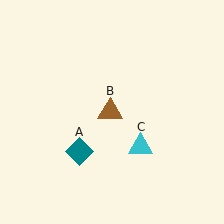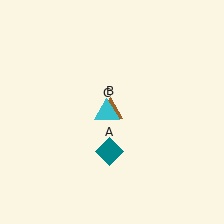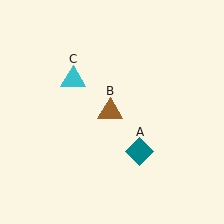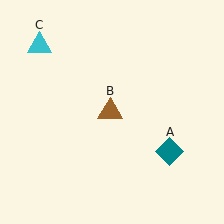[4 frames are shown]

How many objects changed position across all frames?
2 objects changed position: teal diamond (object A), cyan triangle (object C).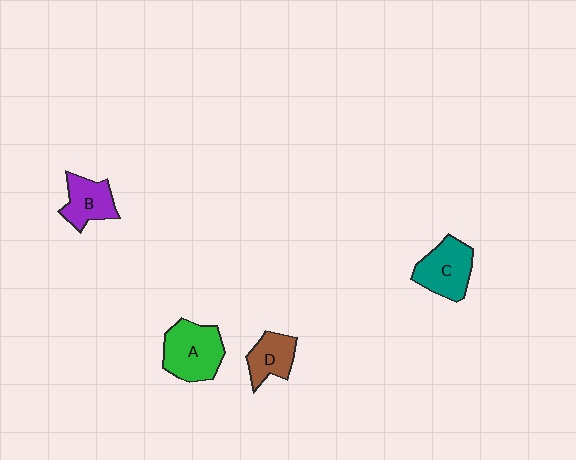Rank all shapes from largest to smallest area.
From largest to smallest: A (green), C (teal), B (purple), D (brown).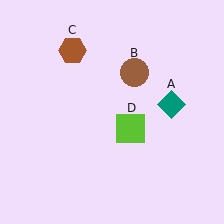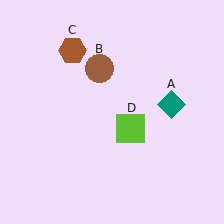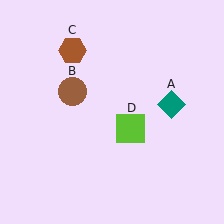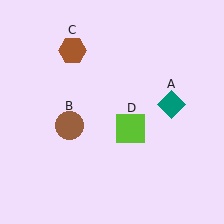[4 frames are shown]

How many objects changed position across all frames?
1 object changed position: brown circle (object B).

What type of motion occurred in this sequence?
The brown circle (object B) rotated counterclockwise around the center of the scene.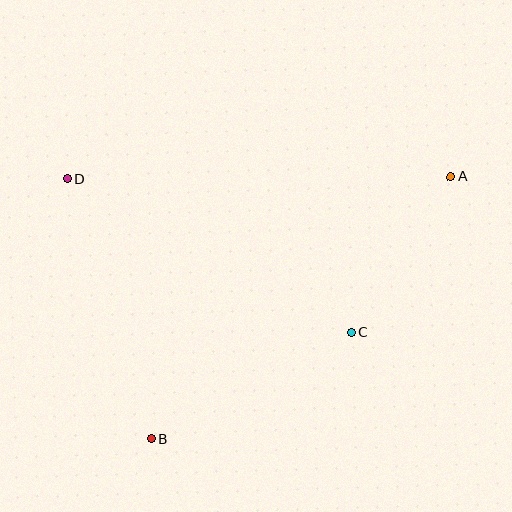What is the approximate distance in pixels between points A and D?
The distance between A and D is approximately 383 pixels.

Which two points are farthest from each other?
Points A and B are farthest from each other.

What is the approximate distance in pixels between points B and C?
The distance between B and C is approximately 226 pixels.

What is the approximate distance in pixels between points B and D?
The distance between B and D is approximately 273 pixels.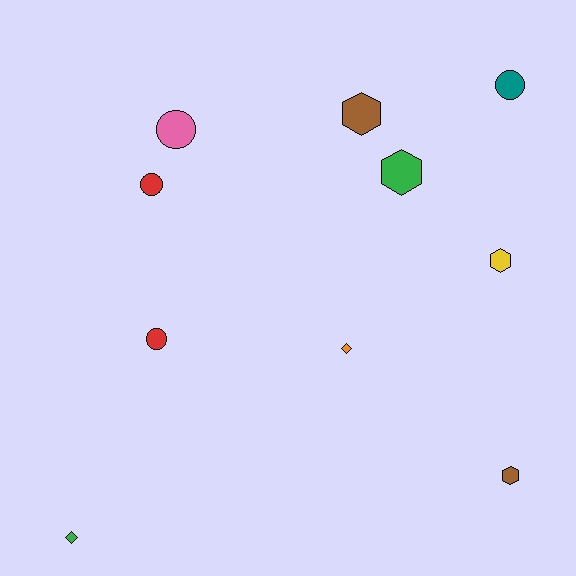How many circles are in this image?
There are 4 circles.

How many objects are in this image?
There are 10 objects.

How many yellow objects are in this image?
There is 1 yellow object.